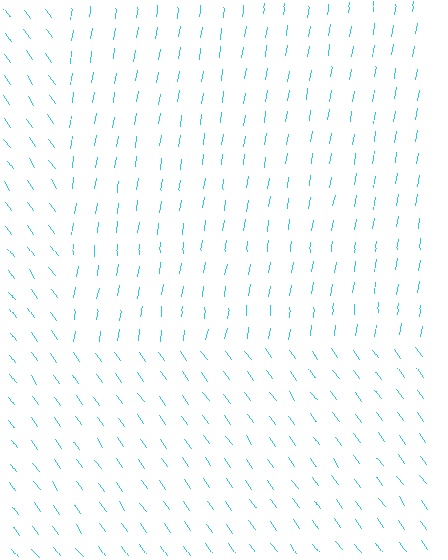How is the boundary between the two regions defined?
The boundary is defined purely by a change in line orientation (approximately 45 degrees difference). All lines are the same color and thickness.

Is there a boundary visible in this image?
Yes, there is a texture boundary formed by a change in line orientation.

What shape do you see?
I see a rectangle.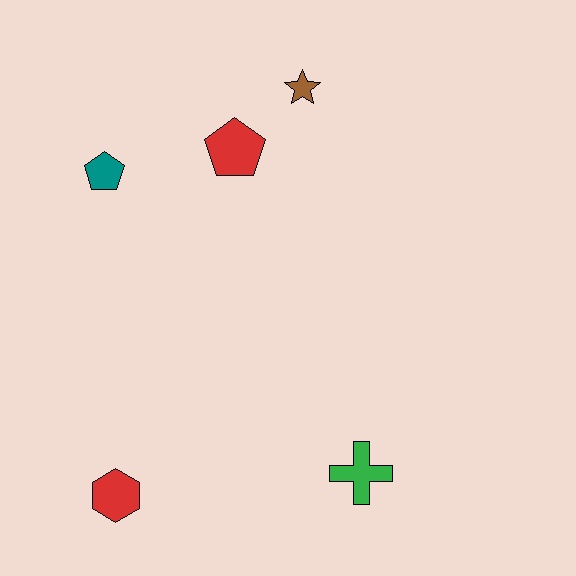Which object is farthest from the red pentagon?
The red hexagon is farthest from the red pentagon.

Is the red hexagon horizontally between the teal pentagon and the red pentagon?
Yes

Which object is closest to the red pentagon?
The brown star is closest to the red pentagon.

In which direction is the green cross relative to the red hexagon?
The green cross is to the right of the red hexagon.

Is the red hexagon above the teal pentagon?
No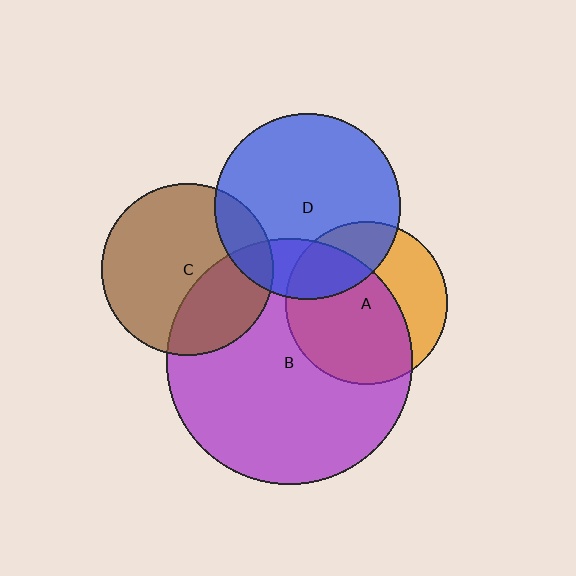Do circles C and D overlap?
Yes.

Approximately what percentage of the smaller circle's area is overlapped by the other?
Approximately 15%.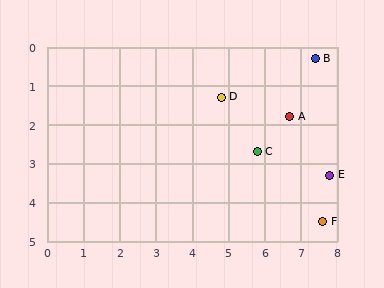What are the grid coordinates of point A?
Point A is at approximately (6.7, 1.8).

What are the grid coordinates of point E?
Point E is at approximately (7.8, 3.3).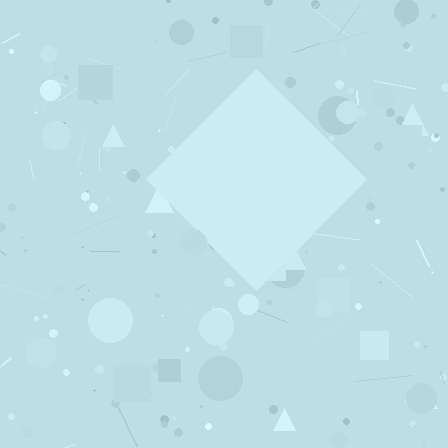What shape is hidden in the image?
A diamond is hidden in the image.